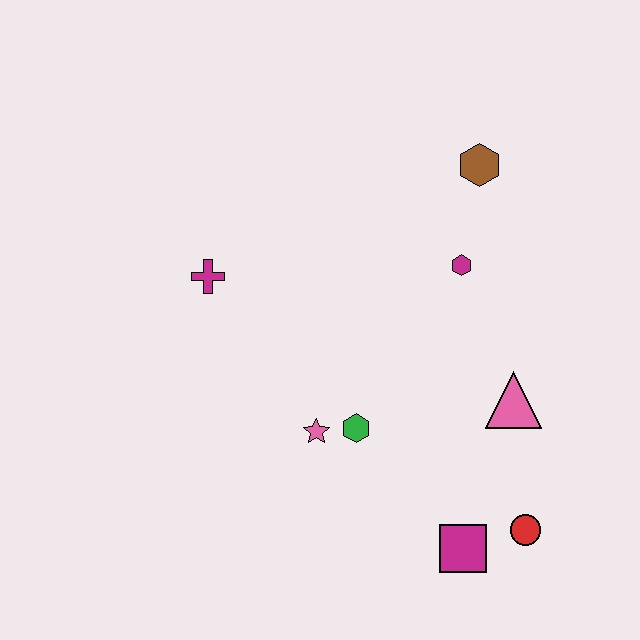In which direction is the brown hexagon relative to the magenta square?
The brown hexagon is above the magenta square.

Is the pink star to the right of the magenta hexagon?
No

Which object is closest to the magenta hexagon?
The brown hexagon is closest to the magenta hexagon.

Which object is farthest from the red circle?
The magenta cross is farthest from the red circle.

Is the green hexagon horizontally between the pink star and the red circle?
Yes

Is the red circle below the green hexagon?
Yes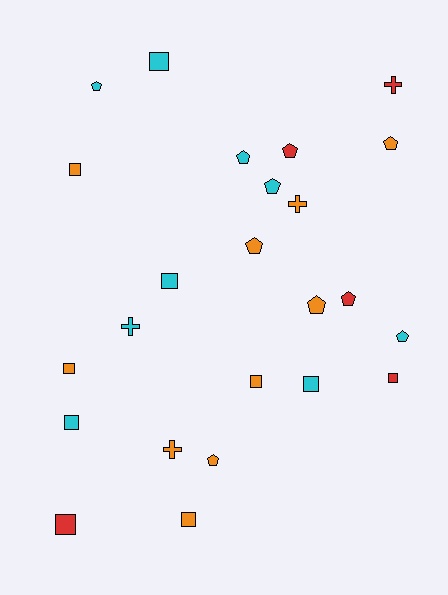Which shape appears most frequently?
Square, with 10 objects.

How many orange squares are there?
There are 4 orange squares.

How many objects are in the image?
There are 24 objects.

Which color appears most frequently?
Orange, with 10 objects.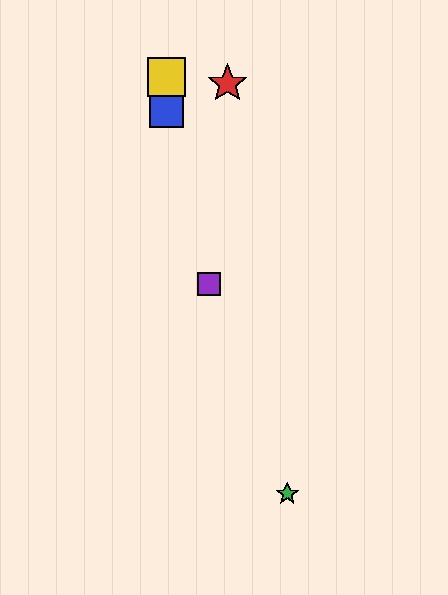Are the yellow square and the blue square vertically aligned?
Yes, both are at x≈167.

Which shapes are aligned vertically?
The blue square, the yellow square are aligned vertically.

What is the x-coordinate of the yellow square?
The yellow square is at x≈167.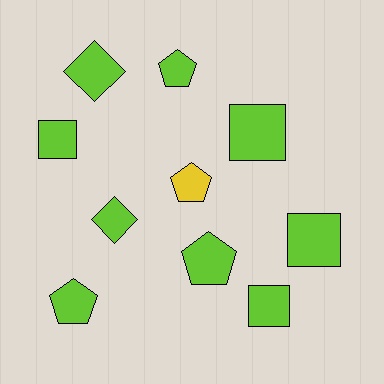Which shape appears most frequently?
Square, with 4 objects.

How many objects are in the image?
There are 10 objects.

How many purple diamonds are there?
There are no purple diamonds.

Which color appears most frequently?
Lime, with 9 objects.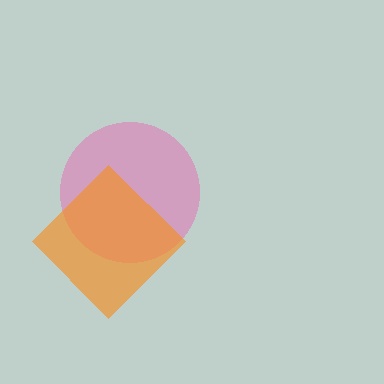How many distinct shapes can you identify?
There are 2 distinct shapes: a pink circle, an orange diamond.